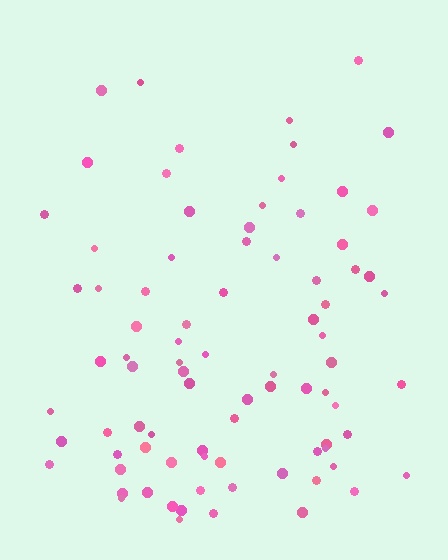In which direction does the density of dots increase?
From top to bottom, with the bottom side densest.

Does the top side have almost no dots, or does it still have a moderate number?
Still a moderate number, just noticeably fewer than the bottom.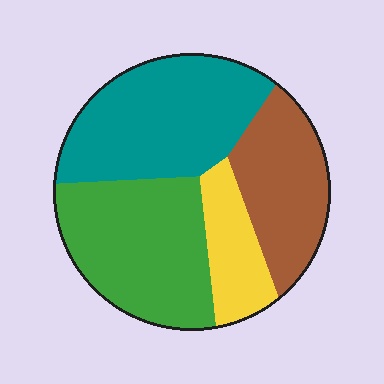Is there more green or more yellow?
Green.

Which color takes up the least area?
Yellow, at roughly 15%.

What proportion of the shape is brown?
Brown covers roughly 20% of the shape.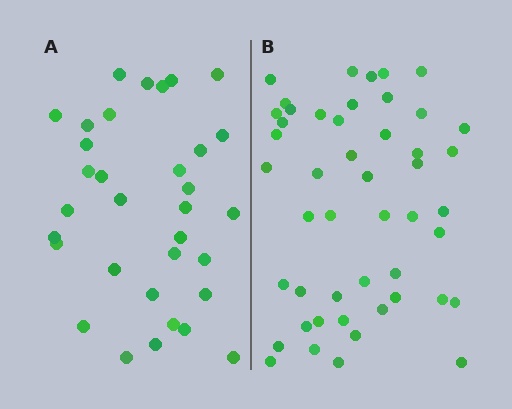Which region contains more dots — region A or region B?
Region B (the right region) has more dots.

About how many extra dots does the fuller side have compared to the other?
Region B has approximately 15 more dots than region A.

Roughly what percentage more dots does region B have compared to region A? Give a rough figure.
About 45% more.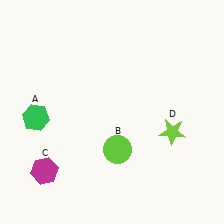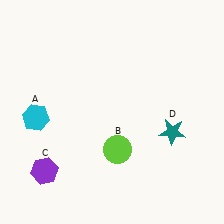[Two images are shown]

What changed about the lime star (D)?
In Image 1, D is lime. In Image 2, it changed to teal.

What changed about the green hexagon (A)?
In Image 1, A is green. In Image 2, it changed to cyan.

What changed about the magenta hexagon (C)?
In Image 1, C is magenta. In Image 2, it changed to purple.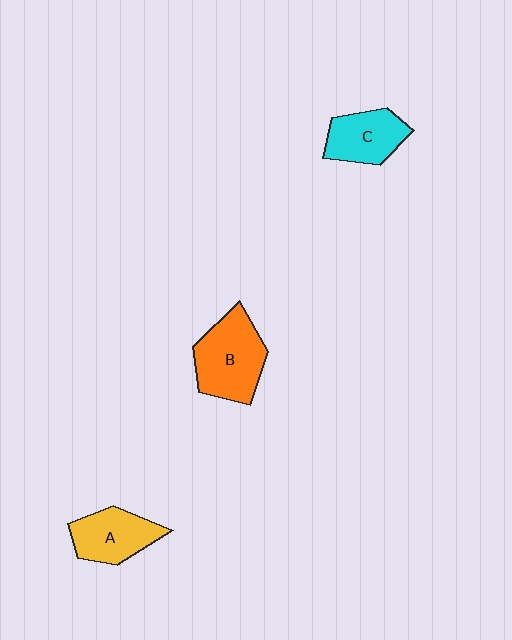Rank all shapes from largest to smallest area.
From largest to smallest: B (orange), A (yellow), C (cyan).